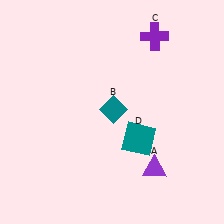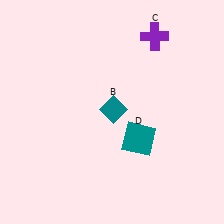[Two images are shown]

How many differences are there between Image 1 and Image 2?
There is 1 difference between the two images.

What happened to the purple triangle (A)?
The purple triangle (A) was removed in Image 2. It was in the bottom-right area of Image 1.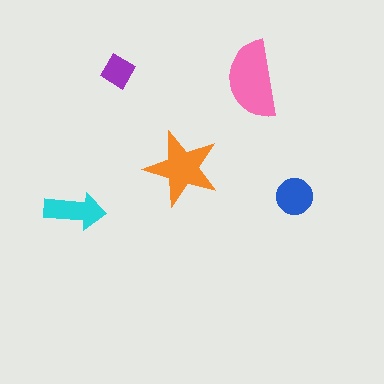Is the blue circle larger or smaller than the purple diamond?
Larger.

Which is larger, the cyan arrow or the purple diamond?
The cyan arrow.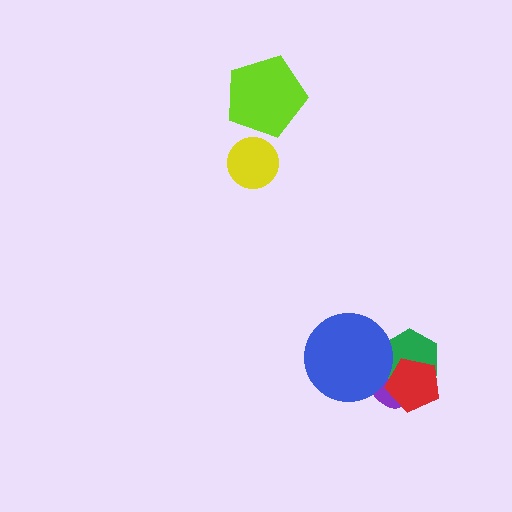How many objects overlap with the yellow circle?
0 objects overlap with the yellow circle.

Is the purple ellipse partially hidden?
Yes, it is partially covered by another shape.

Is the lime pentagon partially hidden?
No, no other shape covers it.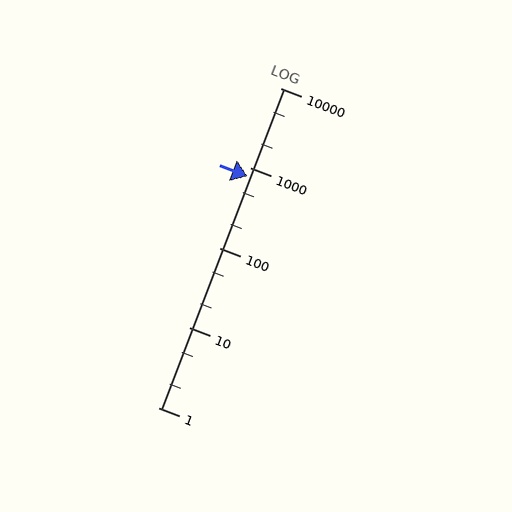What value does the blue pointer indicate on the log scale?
The pointer indicates approximately 790.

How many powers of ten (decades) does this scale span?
The scale spans 4 decades, from 1 to 10000.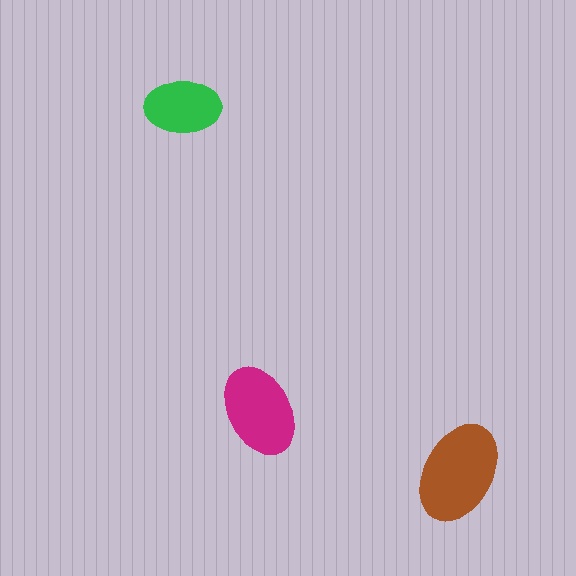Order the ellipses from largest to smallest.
the brown one, the magenta one, the green one.